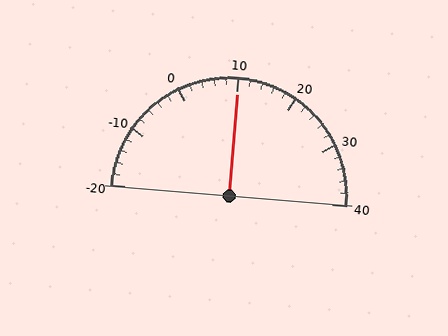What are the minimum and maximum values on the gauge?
The gauge ranges from -20 to 40.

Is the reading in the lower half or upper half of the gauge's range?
The reading is in the upper half of the range (-20 to 40).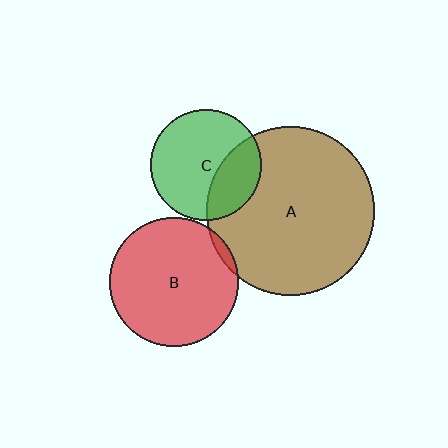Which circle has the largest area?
Circle A (brown).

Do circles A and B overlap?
Yes.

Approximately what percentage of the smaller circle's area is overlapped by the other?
Approximately 5%.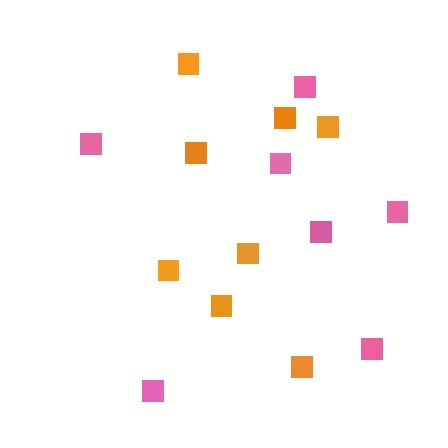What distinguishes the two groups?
There are 2 groups: one group of orange squares (8) and one group of pink squares (7).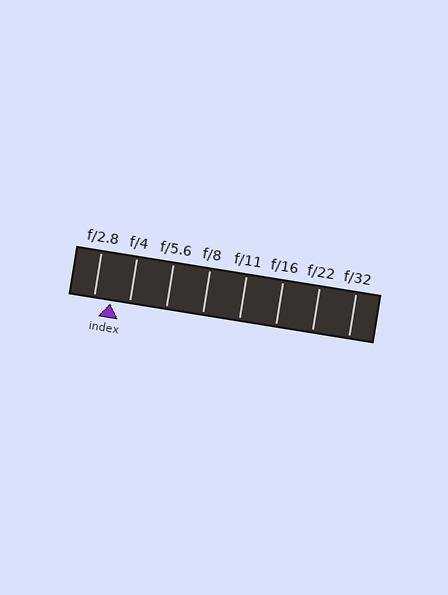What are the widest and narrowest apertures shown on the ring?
The widest aperture shown is f/2.8 and the narrowest is f/32.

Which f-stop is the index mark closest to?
The index mark is closest to f/2.8.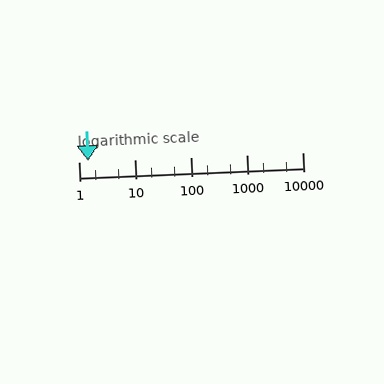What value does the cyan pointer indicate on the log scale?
The pointer indicates approximately 1.5.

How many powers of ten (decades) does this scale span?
The scale spans 4 decades, from 1 to 10000.